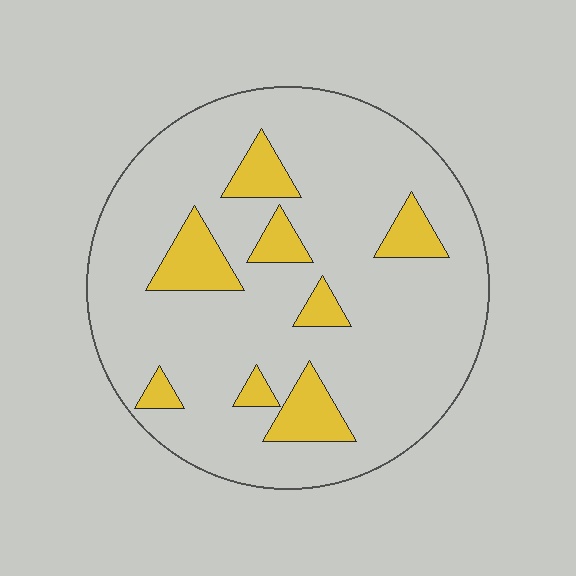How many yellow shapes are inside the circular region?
8.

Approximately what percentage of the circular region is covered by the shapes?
Approximately 15%.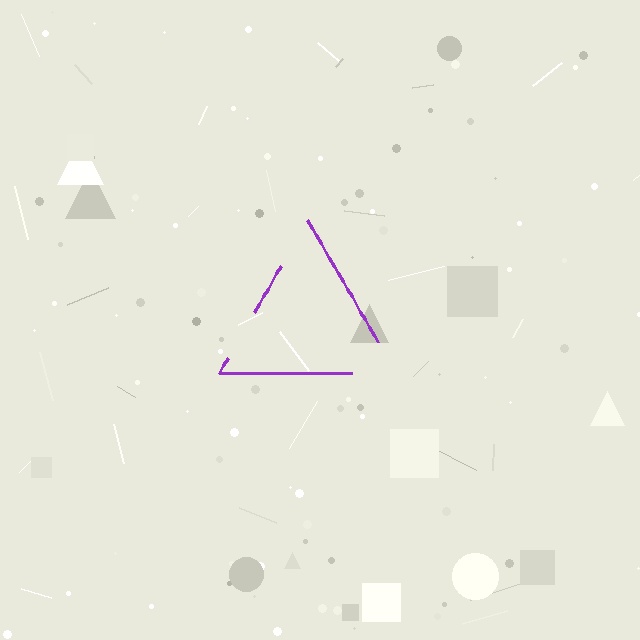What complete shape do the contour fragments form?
The contour fragments form a triangle.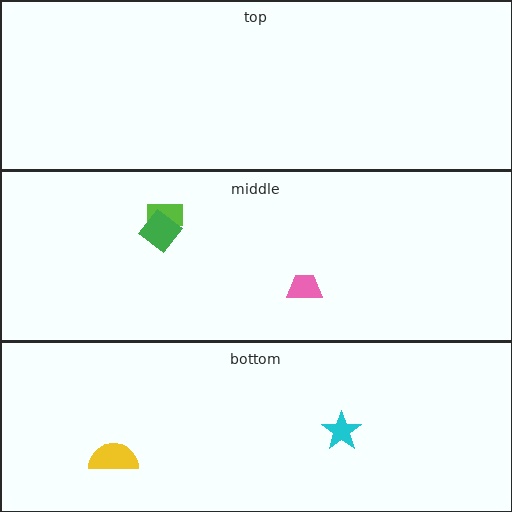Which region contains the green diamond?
The middle region.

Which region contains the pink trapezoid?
The middle region.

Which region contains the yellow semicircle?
The bottom region.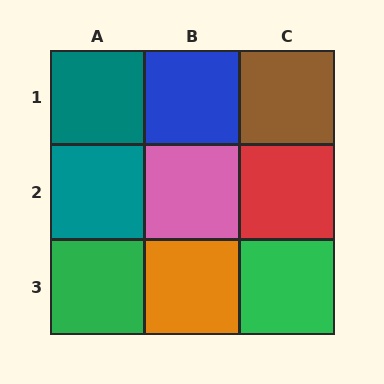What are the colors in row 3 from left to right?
Green, orange, green.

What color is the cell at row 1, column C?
Brown.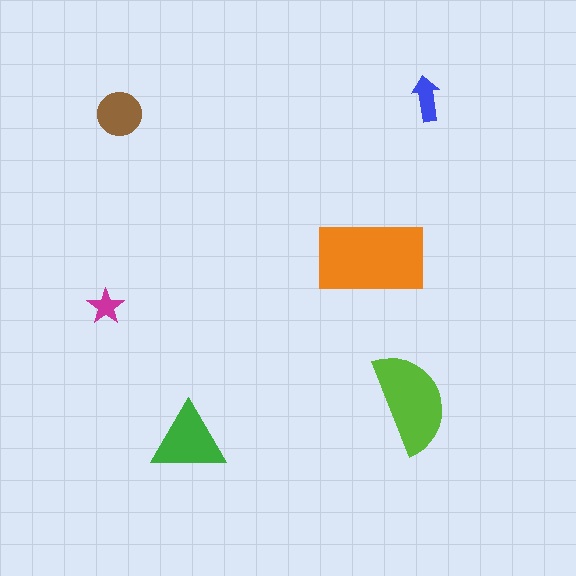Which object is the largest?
The orange rectangle.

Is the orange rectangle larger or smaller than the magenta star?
Larger.